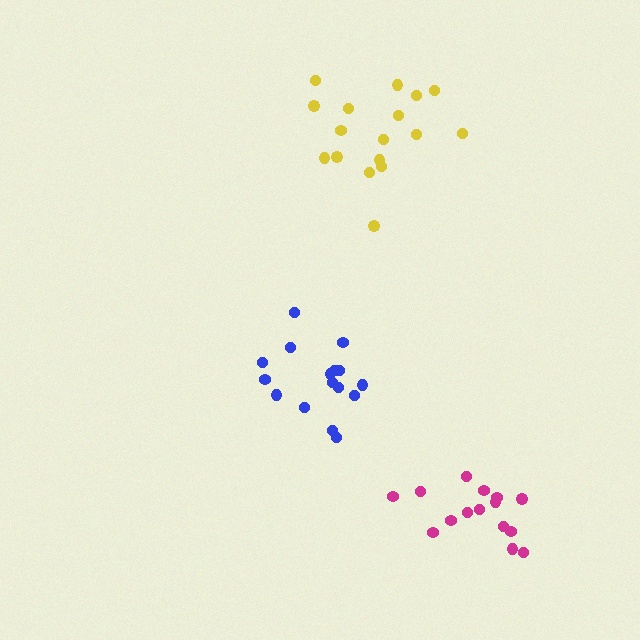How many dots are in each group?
Group 1: 17 dots, Group 2: 15 dots, Group 3: 16 dots (48 total).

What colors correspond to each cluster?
The clusters are colored: yellow, magenta, blue.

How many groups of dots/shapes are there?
There are 3 groups.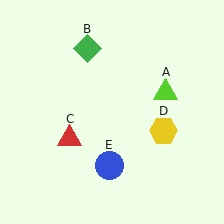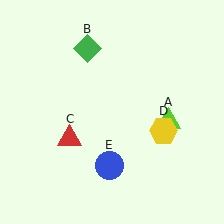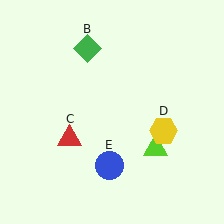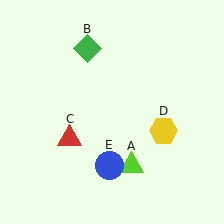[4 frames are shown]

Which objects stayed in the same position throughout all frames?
Green diamond (object B) and red triangle (object C) and yellow hexagon (object D) and blue circle (object E) remained stationary.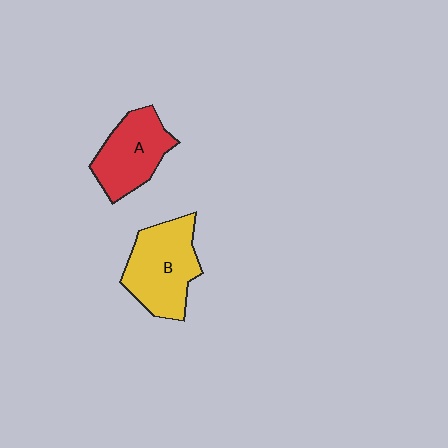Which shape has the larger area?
Shape B (yellow).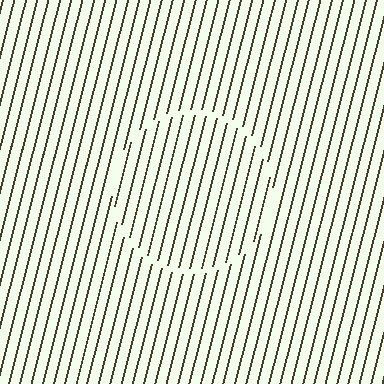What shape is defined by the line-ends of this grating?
An illusory circle. The interior of the shape contains the same grating, shifted by half a period — the contour is defined by the phase discontinuity where line-ends from the inner and outer gratings abut.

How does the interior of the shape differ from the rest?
The interior of the shape contains the same grating, shifted by half a period — the contour is defined by the phase discontinuity where line-ends from the inner and outer gratings abut.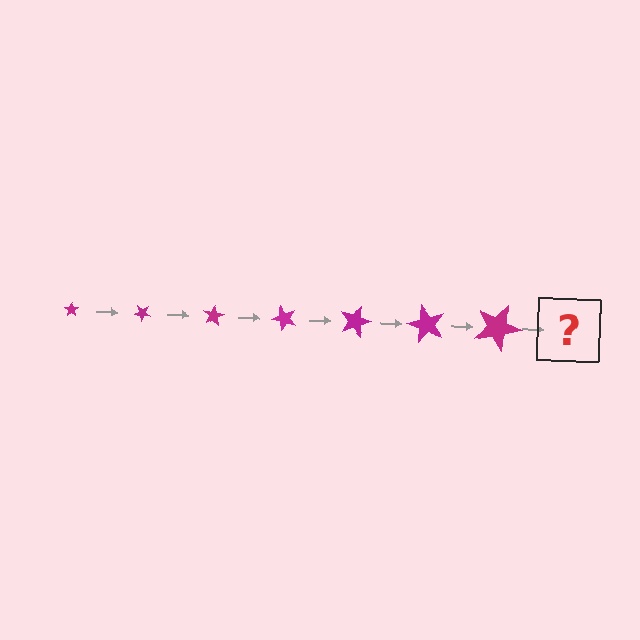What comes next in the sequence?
The next element should be a star, larger than the previous one and rotated 280 degrees from the start.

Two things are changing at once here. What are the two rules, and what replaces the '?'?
The two rules are that the star grows larger each step and it rotates 40 degrees each step. The '?' should be a star, larger than the previous one and rotated 280 degrees from the start.